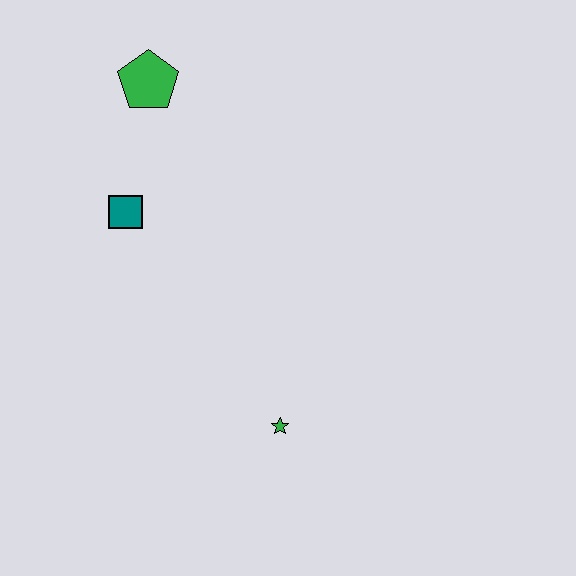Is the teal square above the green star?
Yes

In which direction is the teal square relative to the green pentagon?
The teal square is below the green pentagon.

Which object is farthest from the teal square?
The green star is farthest from the teal square.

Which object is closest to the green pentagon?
The teal square is closest to the green pentagon.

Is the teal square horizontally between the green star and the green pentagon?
No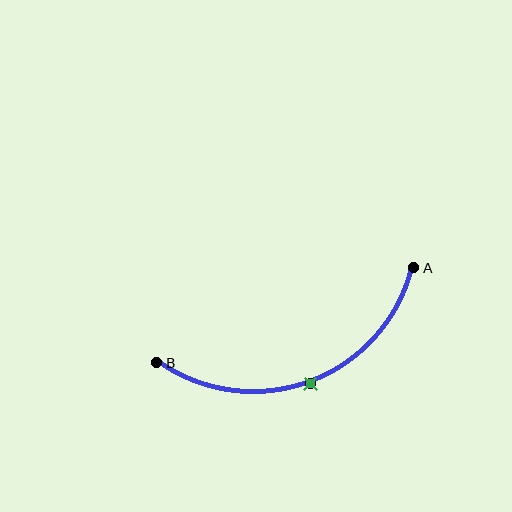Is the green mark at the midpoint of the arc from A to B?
Yes. The green mark lies on the arc at equal arc-length from both A and B — it is the arc midpoint.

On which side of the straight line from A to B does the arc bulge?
The arc bulges below the straight line connecting A and B.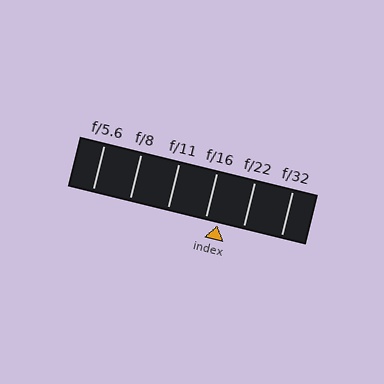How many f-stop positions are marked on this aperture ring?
There are 6 f-stop positions marked.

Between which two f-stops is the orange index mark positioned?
The index mark is between f/16 and f/22.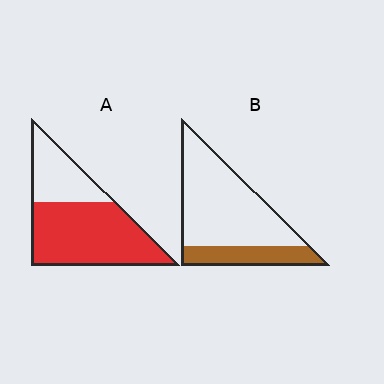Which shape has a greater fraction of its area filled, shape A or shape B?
Shape A.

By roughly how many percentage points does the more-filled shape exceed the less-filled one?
By roughly 45 percentage points (A over B).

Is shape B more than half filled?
No.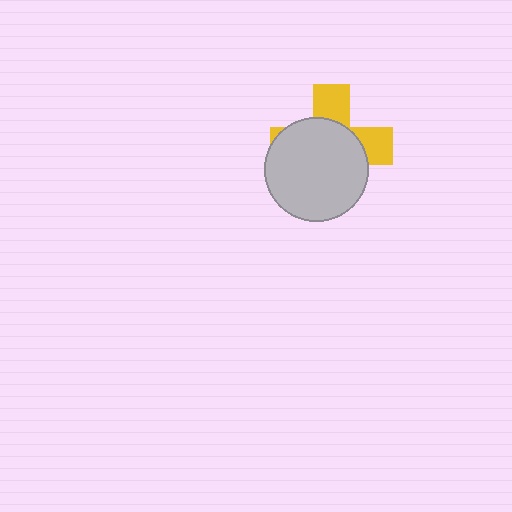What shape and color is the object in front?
The object in front is a light gray circle.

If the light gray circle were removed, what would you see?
You would see the complete yellow cross.